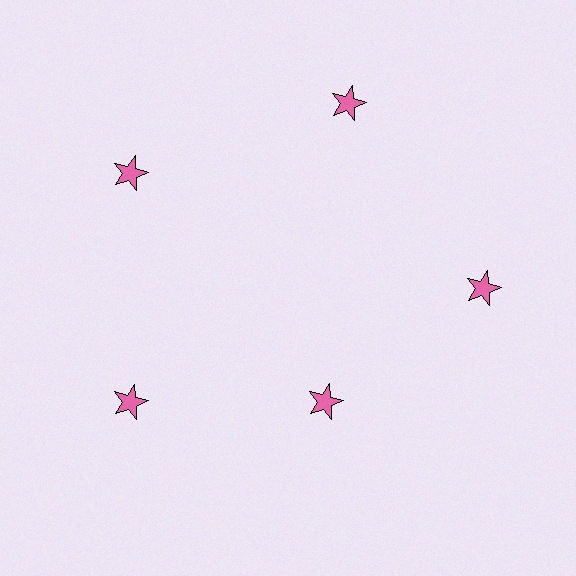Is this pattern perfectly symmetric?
No. The 5 pink stars are arranged in a ring, but one element near the 5 o'clock position is pulled inward toward the center, breaking the 5-fold rotational symmetry.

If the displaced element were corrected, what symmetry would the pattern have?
It would have 5-fold rotational symmetry — the pattern would map onto itself every 72 degrees.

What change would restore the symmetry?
The symmetry would be restored by moving it outward, back onto the ring so that all 5 stars sit at equal angles and equal distance from the center.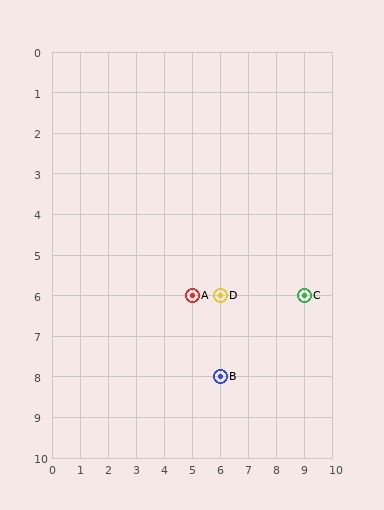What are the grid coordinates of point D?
Point D is at grid coordinates (6, 6).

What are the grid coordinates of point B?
Point B is at grid coordinates (6, 8).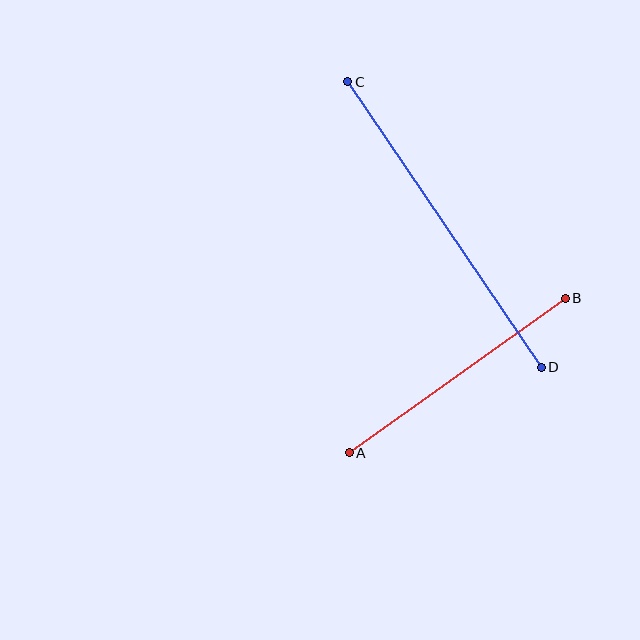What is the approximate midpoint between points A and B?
The midpoint is at approximately (457, 375) pixels.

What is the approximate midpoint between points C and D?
The midpoint is at approximately (444, 225) pixels.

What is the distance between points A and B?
The distance is approximately 265 pixels.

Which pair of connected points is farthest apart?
Points C and D are farthest apart.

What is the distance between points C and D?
The distance is approximately 345 pixels.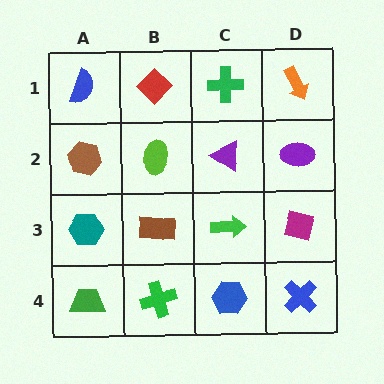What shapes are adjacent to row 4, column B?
A brown rectangle (row 3, column B), a green trapezoid (row 4, column A), a blue hexagon (row 4, column C).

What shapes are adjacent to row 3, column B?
A lime ellipse (row 2, column B), a green cross (row 4, column B), a teal hexagon (row 3, column A), a green arrow (row 3, column C).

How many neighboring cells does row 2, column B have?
4.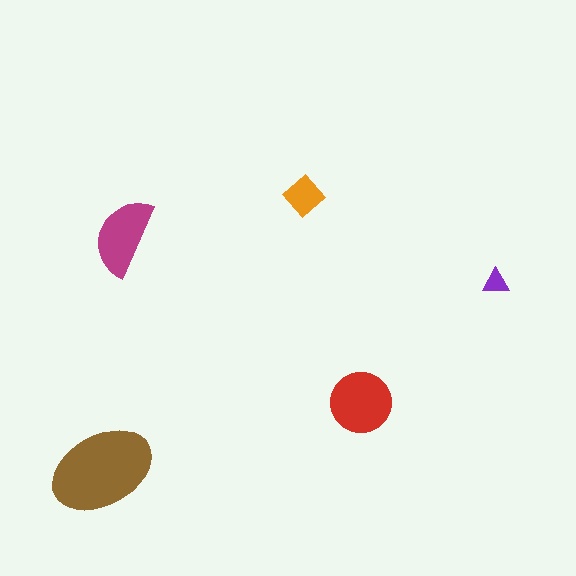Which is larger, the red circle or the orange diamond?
The red circle.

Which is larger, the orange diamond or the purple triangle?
The orange diamond.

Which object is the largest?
The brown ellipse.